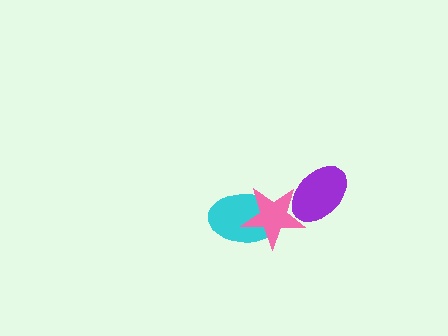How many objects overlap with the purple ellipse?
1 object overlaps with the purple ellipse.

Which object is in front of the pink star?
The purple ellipse is in front of the pink star.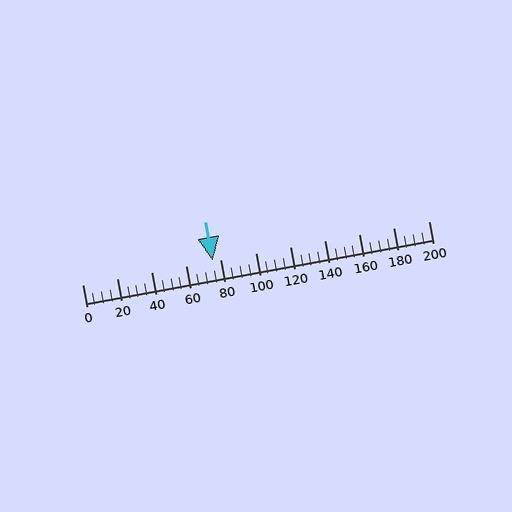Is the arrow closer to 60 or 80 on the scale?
The arrow is closer to 80.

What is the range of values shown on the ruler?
The ruler shows values from 0 to 200.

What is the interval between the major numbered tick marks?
The major tick marks are spaced 20 units apart.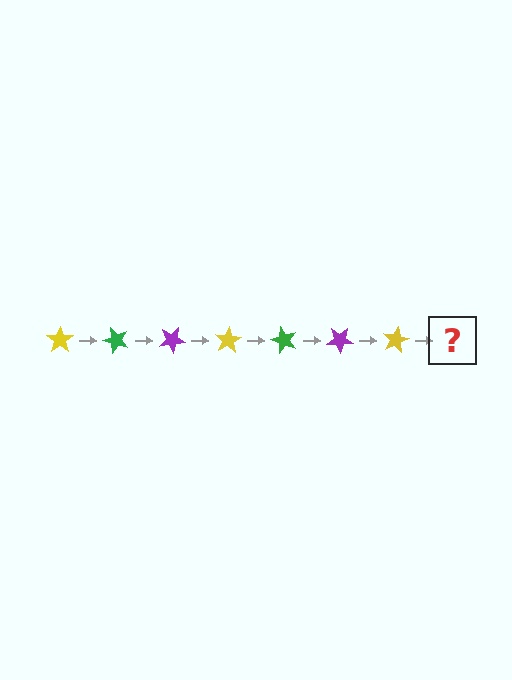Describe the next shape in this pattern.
It should be a green star, rotated 350 degrees from the start.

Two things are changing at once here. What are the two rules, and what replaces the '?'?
The two rules are that it rotates 50 degrees each step and the color cycles through yellow, green, and purple. The '?' should be a green star, rotated 350 degrees from the start.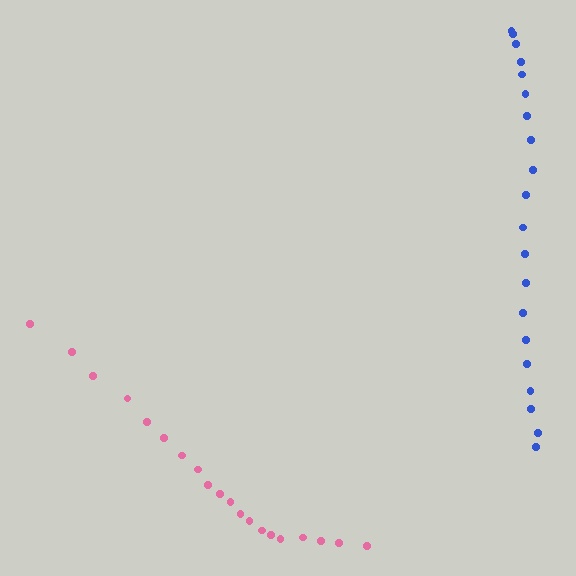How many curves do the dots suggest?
There are 2 distinct paths.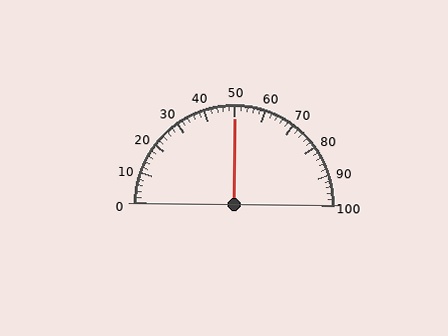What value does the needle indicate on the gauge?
The needle indicates approximately 50.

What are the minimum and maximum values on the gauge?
The gauge ranges from 0 to 100.